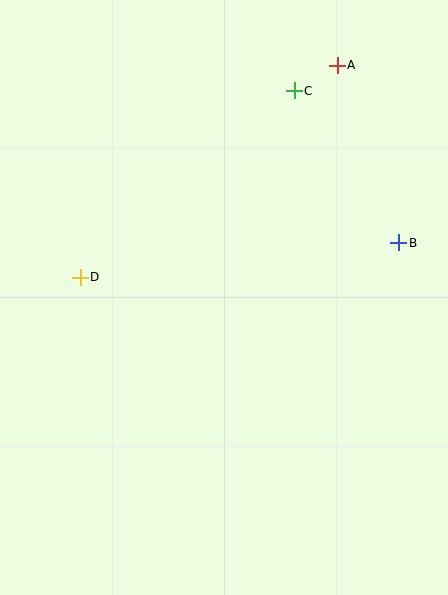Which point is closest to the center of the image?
Point D at (80, 277) is closest to the center.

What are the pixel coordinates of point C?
Point C is at (294, 91).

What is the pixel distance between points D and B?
The distance between D and B is 320 pixels.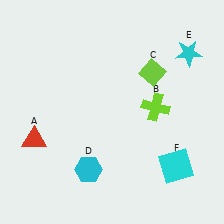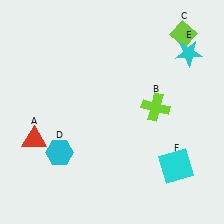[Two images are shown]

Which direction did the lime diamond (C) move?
The lime diamond (C) moved up.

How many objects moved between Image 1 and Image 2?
2 objects moved between the two images.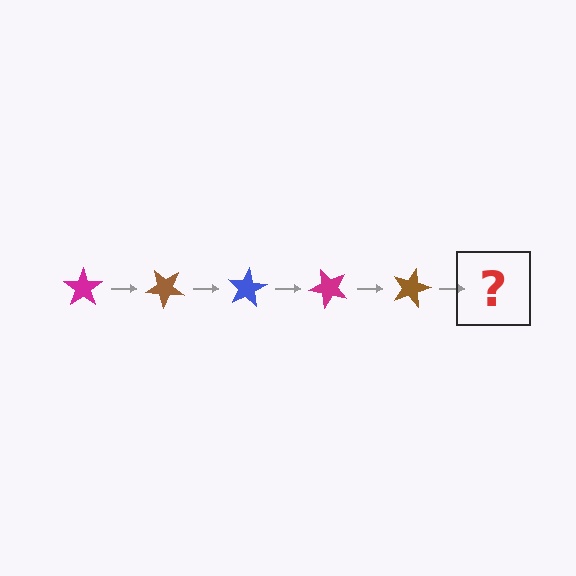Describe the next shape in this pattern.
It should be a blue star, rotated 200 degrees from the start.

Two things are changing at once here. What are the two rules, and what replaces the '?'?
The two rules are that it rotates 40 degrees each step and the color cycles through magenta, brown, and blue. The '?' should be a blue star, rotated 200 degrees from the start.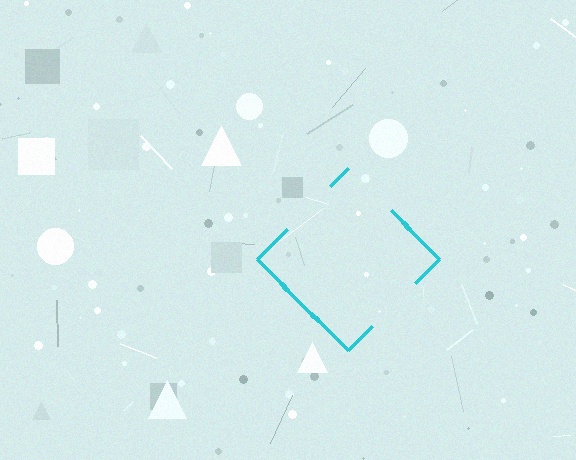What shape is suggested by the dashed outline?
The dashed outline suggests a diamond.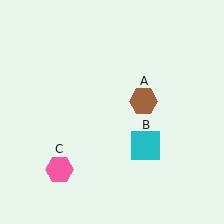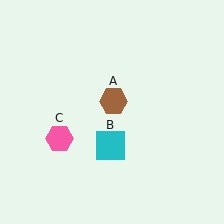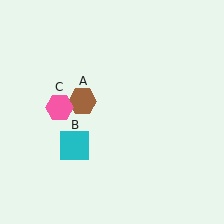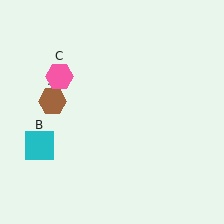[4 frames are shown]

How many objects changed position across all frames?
3 objects changed position: brown hexagon (object A), cyan square (object B), pink hexagon (object C).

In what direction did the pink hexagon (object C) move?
The pink hexagon (object C) moved up.